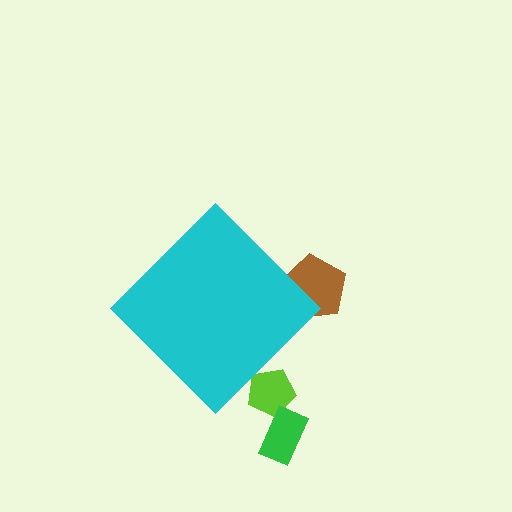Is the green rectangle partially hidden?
No, the green rectangle is fully visible.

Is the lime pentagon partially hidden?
Yes, the lime pentagon is partially hidden behind the cyan diamond.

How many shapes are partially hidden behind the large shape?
2 shapes are partially hidden.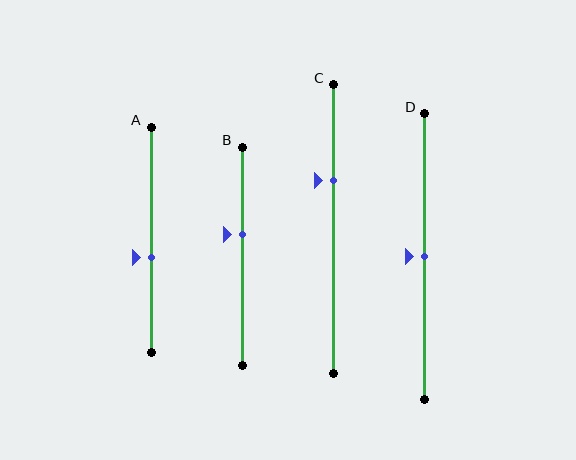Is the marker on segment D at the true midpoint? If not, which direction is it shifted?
Yes, the marker on segment D is at the true midpoint.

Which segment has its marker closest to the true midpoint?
Segment D has its marker closest to the true midpoint.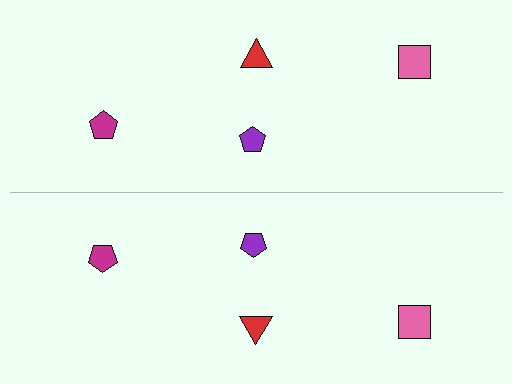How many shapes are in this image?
There are 8 shapes in this image.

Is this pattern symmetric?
Yes, this pattern has bilateral (reflection) symmetry.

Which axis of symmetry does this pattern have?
The pattern has a horizontal axis of symmetry running through the center of the image.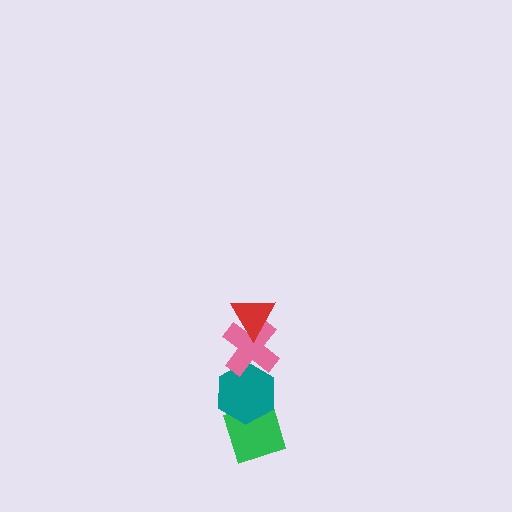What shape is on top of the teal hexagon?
The pink cross is on top of the teal hexagon.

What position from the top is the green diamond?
The green diamond is 4th from the top.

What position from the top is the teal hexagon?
The teal hexagon is 3rd from the top.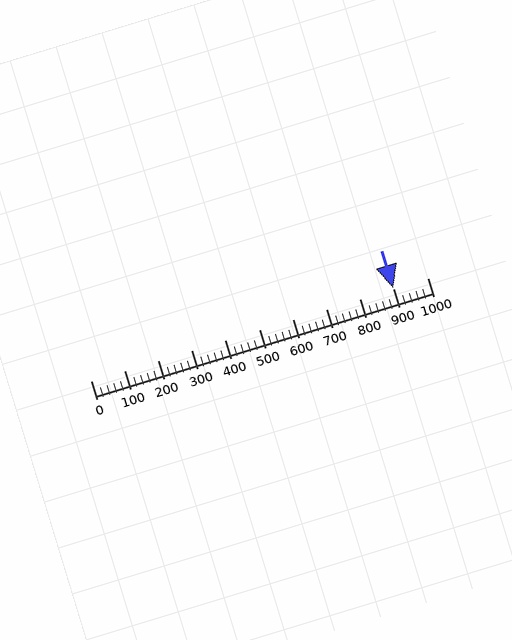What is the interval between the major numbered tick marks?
The major tick marks are spaced 100 units apart.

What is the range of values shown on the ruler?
The ruler shows values from 0 to 1000.